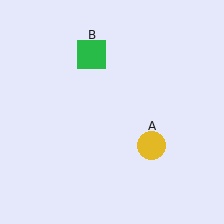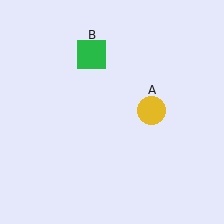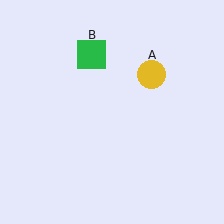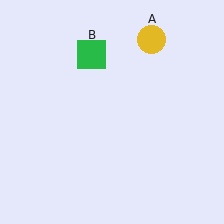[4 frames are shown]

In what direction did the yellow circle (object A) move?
The yellow circle (object A) moved up.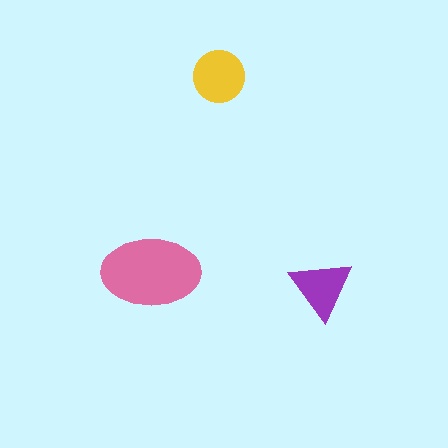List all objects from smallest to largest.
The purple triangle, the yellow circle, the pink ellipse.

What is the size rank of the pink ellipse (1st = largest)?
1st.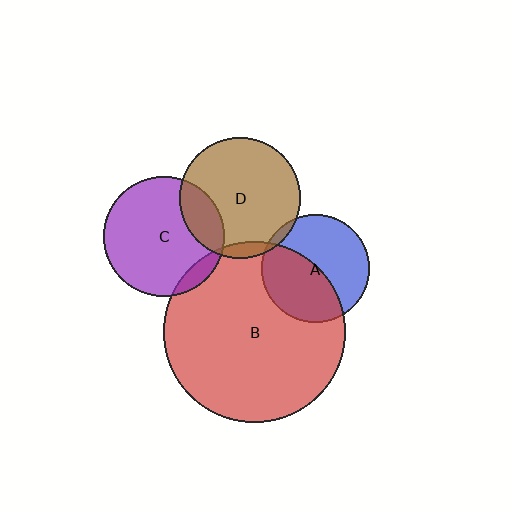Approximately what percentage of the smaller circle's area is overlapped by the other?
Approximately 45%.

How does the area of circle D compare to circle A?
Approximately 1.2 times.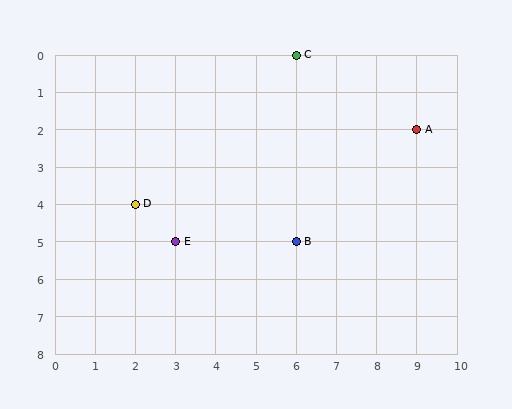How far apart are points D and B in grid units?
Points D and B are 4 columns and 1 row apart (about 4.1 grid units diagonally).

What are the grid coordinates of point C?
Point C is at grid coordinates (6, 0).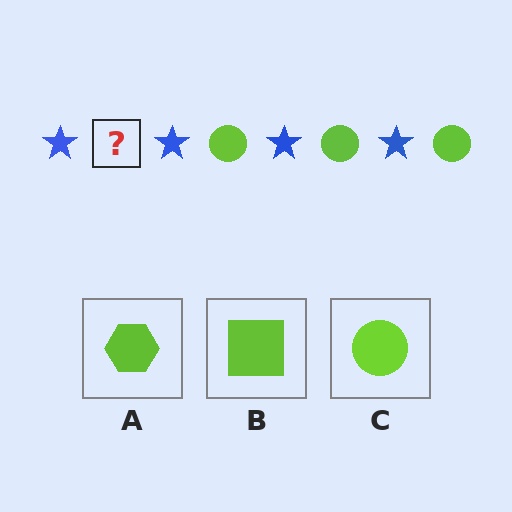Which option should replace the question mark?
Option C.